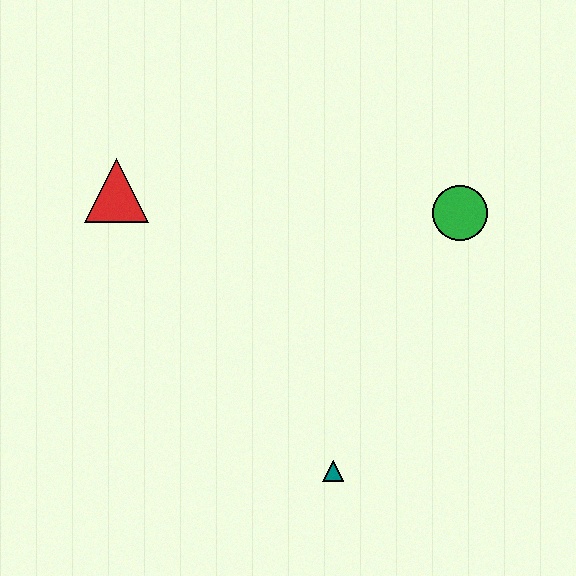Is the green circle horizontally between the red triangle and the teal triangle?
No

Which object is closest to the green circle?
The teal triangle is closest to the green circle.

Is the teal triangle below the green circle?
Yes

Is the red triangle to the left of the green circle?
Yes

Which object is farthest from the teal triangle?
The red triangle is farthest from the teal triangle.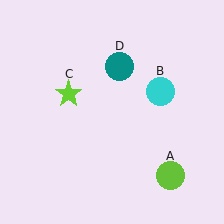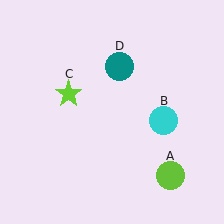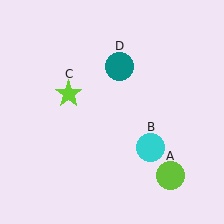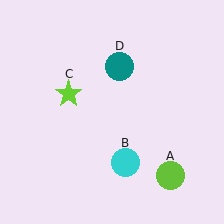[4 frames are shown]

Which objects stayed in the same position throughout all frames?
Lime circle (object A) and lime star (object C) and teal circle (object D) remained stationary.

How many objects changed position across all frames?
1 object changed position: cyan circle (object B).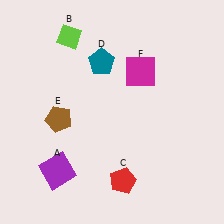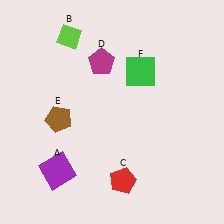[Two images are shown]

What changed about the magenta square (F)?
In Image 1, F is magenta. In Image 2, it changed to green.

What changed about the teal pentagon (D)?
In Image 1, D is teal. In Image 2, it changed to magenta.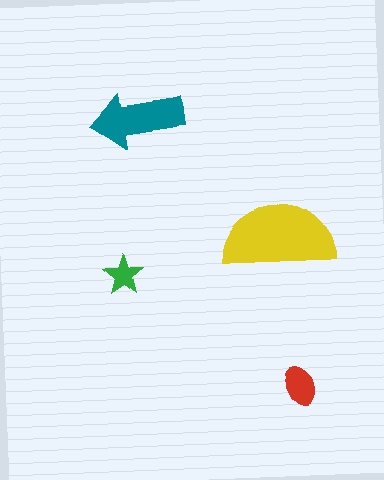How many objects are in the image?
There are 4 objects in the image.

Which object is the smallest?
The green star.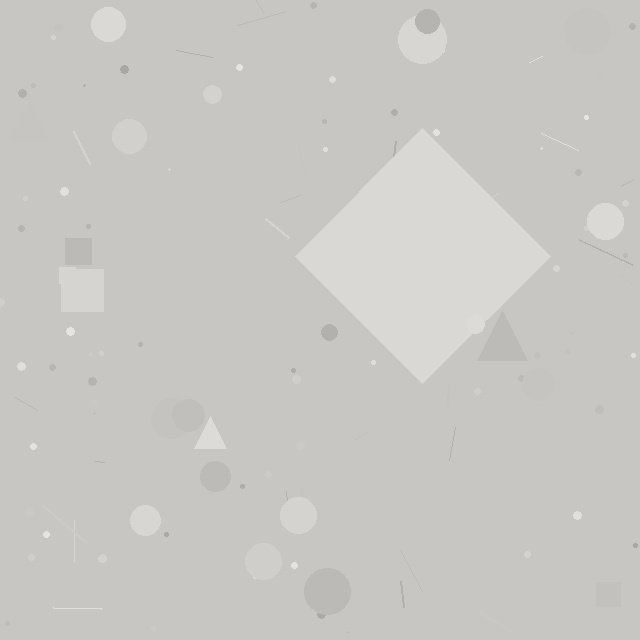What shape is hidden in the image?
A diamond is hidden in the image.